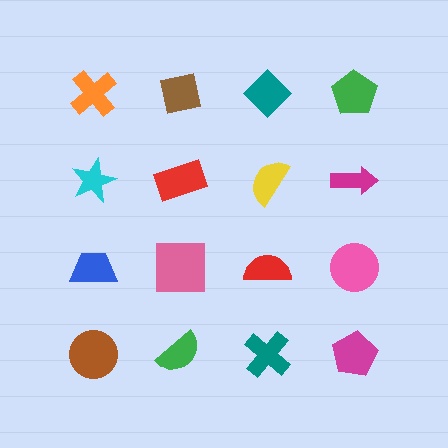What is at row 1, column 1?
An orange cross.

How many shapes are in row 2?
4 shapes.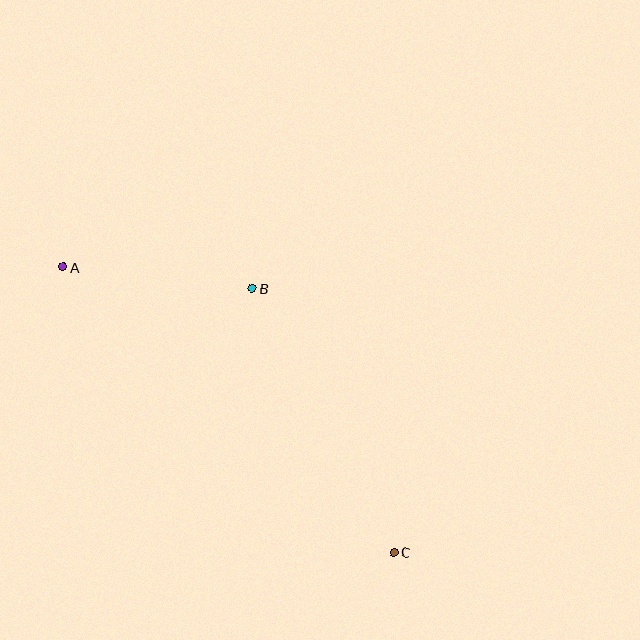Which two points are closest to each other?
Points A and B are closest to each other.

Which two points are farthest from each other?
Points A and C are farthest from each other.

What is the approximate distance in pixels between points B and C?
The distance between B and C is approximately 299 pixels.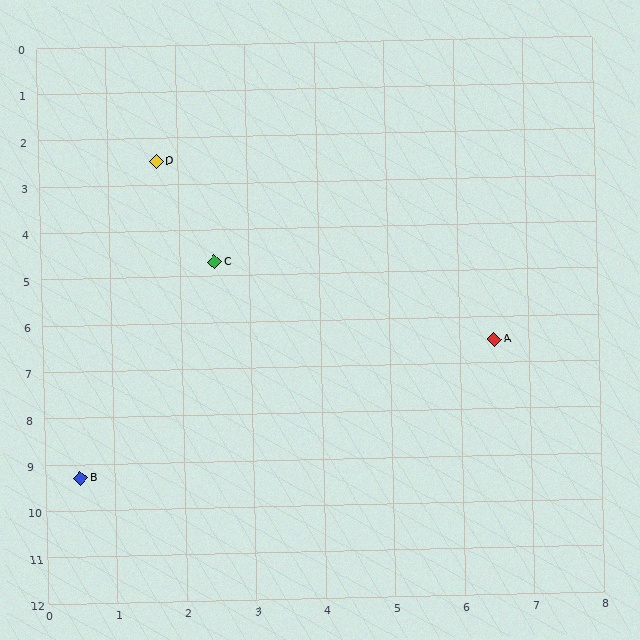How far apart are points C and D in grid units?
Points C and D are about 2.3 grid units apart.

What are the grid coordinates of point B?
Point B is at approximately (0.5, 9.3).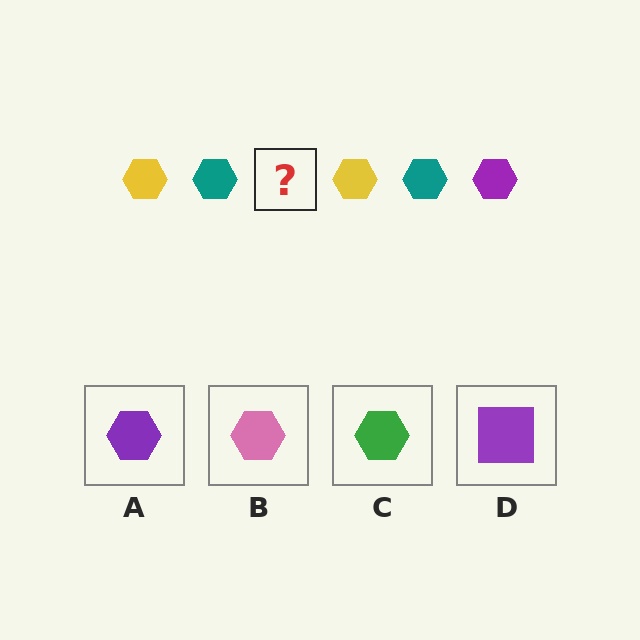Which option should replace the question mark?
Option A.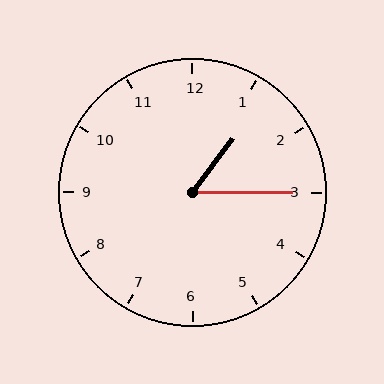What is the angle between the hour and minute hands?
Approximately 52 degrees.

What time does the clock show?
1:15.